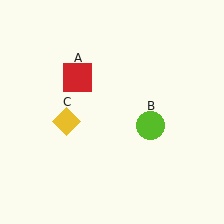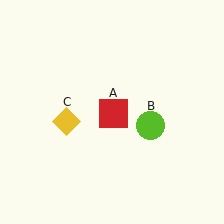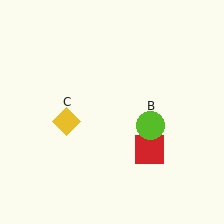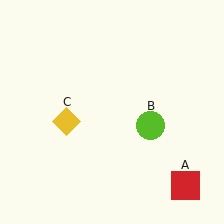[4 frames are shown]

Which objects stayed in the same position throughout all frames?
Lime circle (object B) and yellow diamond (object C) remained stationary.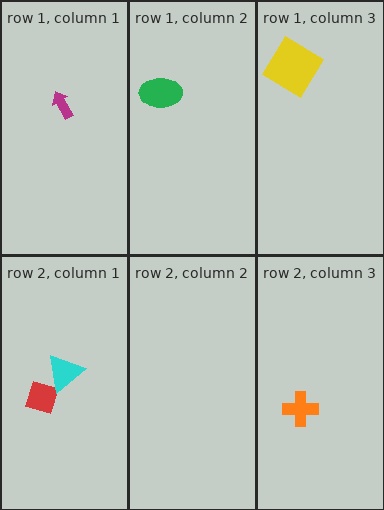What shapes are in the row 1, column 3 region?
The yellow diamond.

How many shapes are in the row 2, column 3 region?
1.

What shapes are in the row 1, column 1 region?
The magenta arrow.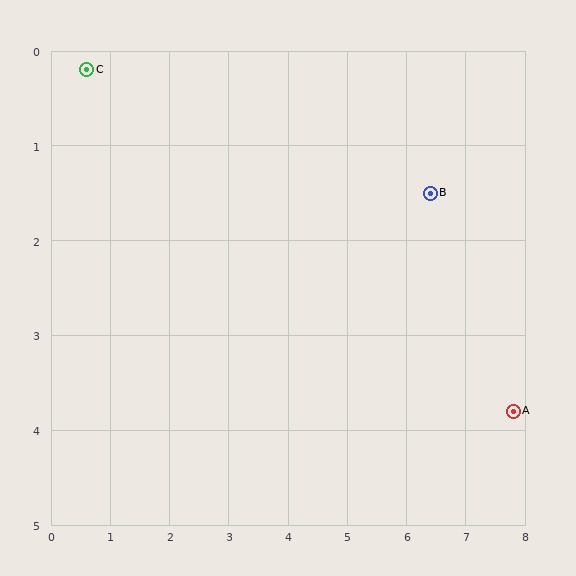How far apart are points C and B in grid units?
Points C and B are about 5.9 grid units apart.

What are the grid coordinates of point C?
Point C is at approximately (0.6, 0.2).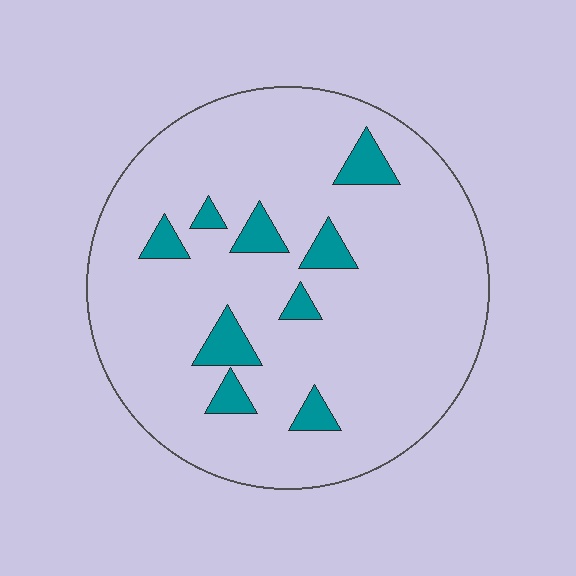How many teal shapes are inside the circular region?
9.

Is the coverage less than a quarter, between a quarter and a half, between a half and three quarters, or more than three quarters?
Less than a quarter.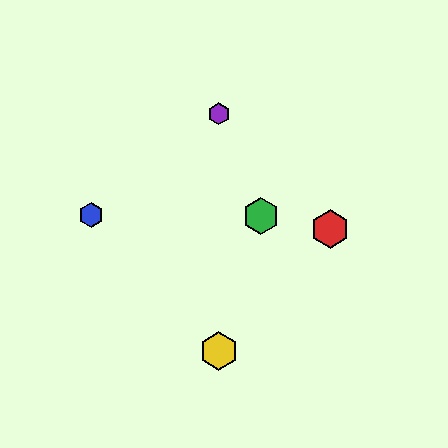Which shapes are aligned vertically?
The yellow hexagon, the purple hexagon are aligned vertically.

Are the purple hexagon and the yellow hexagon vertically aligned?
Yes, both are at x≈219.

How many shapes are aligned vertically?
2 shapes (the yellow hexagon, the purple hexagon) are aligned vertically.